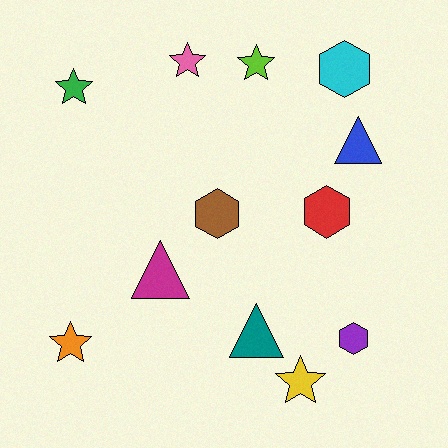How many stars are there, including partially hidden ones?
There are 5 stars.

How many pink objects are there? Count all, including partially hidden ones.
There is 1 pink object.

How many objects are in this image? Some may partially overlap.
There are 12 objects.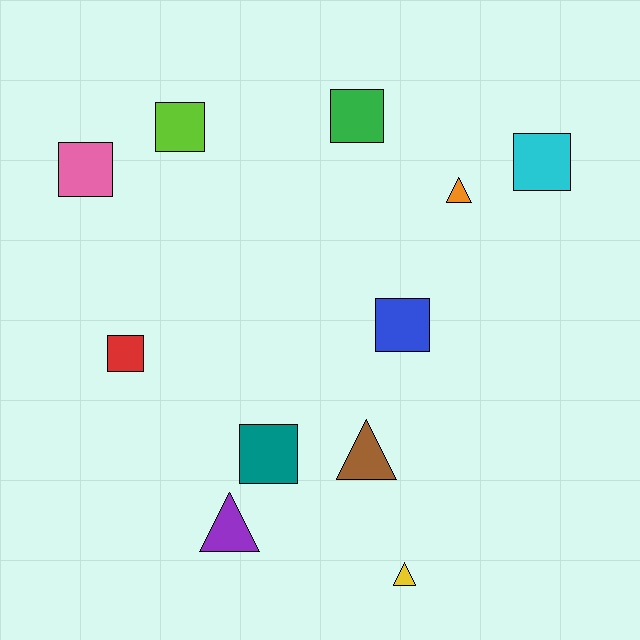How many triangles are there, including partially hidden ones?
There are 4 triangles.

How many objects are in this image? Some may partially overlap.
There are 11 objects.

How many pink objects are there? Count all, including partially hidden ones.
There is 1 pink object.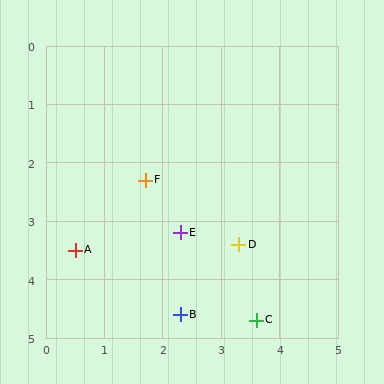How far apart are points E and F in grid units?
Points E and F are about 1.1 grid units apart.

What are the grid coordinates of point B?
Point B is at approximately (2.3, 4.6).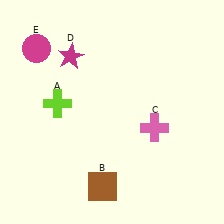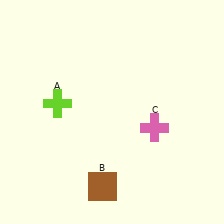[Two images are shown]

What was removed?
The magenta star (D), the magenta circle (E) were removed in Image 2.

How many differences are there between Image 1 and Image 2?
There are 2 differences between the two images.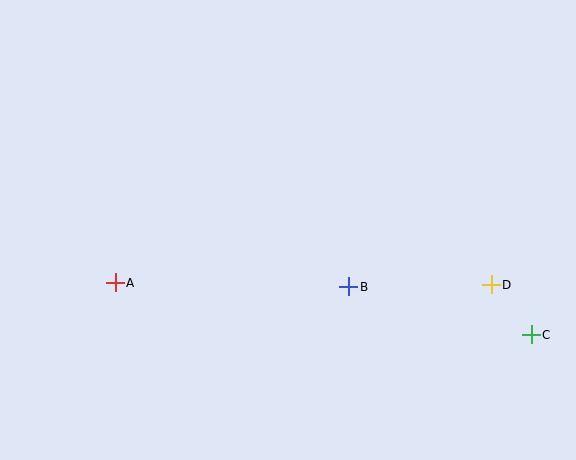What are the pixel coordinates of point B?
Point B is at (349, 287).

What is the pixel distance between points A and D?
The distance between A and D is 376 pixels.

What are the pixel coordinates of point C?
Point C is at (531, 335).